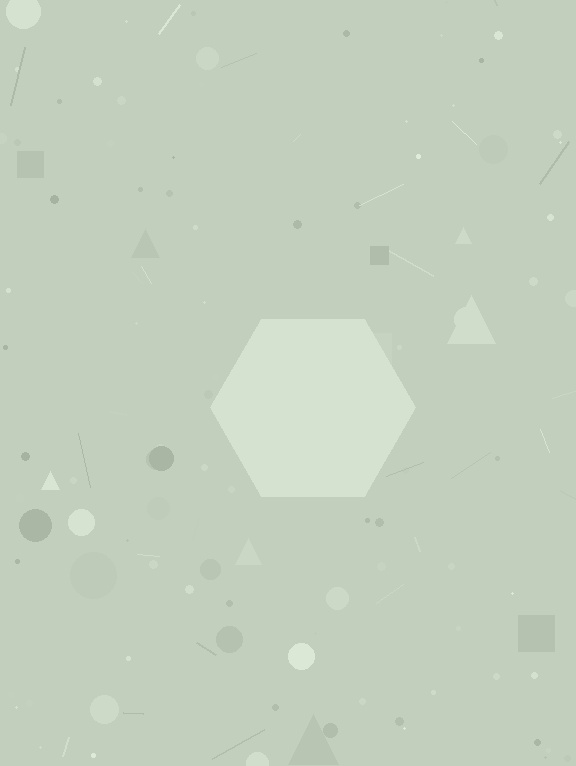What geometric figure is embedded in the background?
A hexagon is embedded in the background.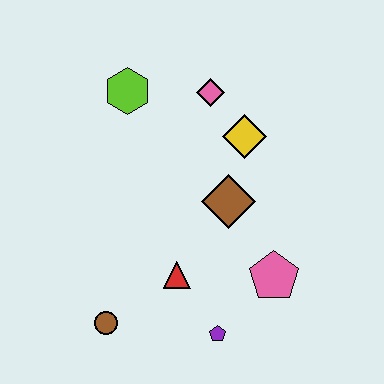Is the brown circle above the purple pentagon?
Yes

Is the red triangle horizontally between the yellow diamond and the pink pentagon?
No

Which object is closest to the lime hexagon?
The pink diamond is closest to the lime hexagon.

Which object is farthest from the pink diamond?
The brown circle is farthest from the pink diamond.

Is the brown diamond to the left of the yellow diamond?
Yes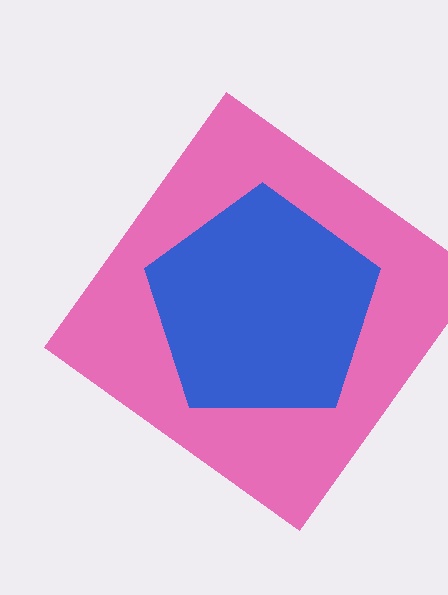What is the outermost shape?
The pink diamond.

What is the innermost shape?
The blue pentagon.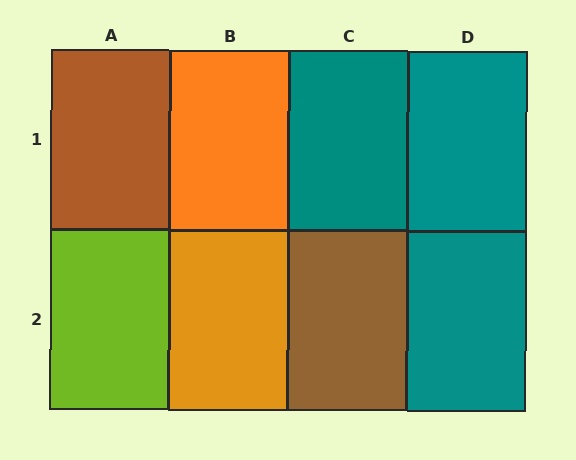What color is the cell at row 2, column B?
Orange.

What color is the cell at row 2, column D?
Teal.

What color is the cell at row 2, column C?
Brown.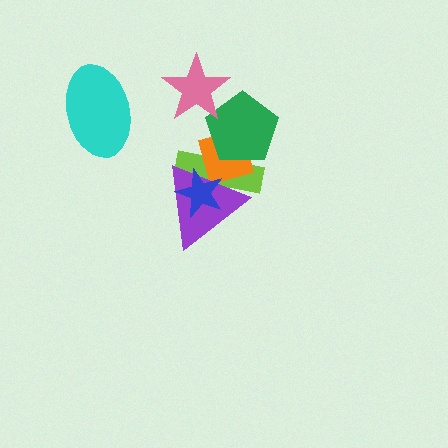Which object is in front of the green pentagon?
The pink star is in front of the green pentagon.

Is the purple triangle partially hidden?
Yes, it is partially covered by another shape.